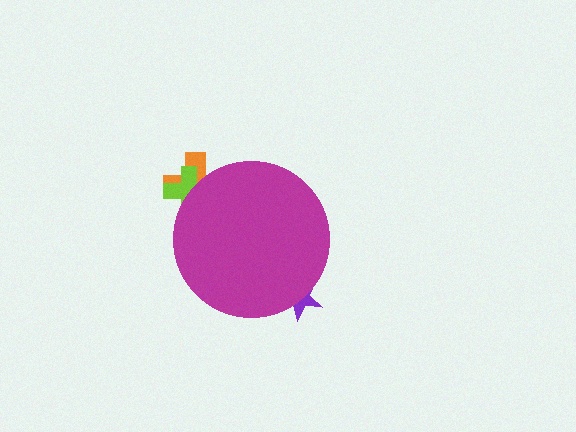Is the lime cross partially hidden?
Yes, the lime cross is partially hidden behind the magenta circle.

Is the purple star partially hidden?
Yes, the purple star is partially hidden behind the magenta circle.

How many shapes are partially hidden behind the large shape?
3 shapes are partially hidden.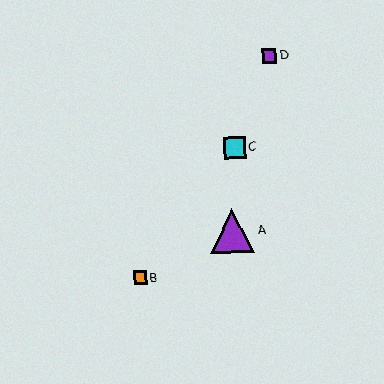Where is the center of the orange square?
The center of the orange square is at (140, 278).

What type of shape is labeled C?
Shape C is a cyan square.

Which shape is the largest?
The purple triangle (labeled A) is the largest.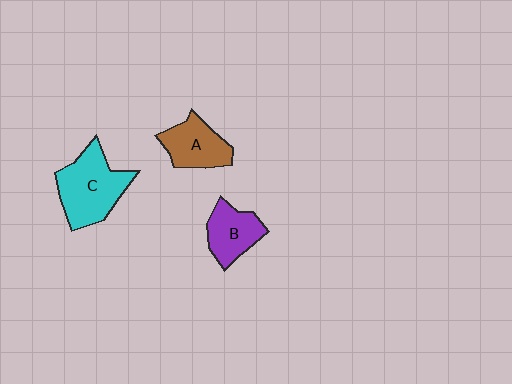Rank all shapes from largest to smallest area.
From largest to smallest: C (cyan), A (brown), B (purple).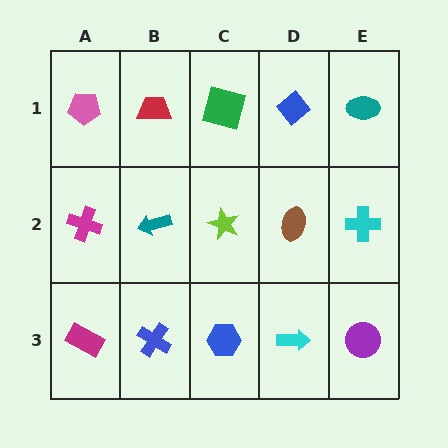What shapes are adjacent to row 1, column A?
A magenta cross (row 2, column A), a red trapezoid (row 1, column B).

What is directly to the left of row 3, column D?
A blue hexagon.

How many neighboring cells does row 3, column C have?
3.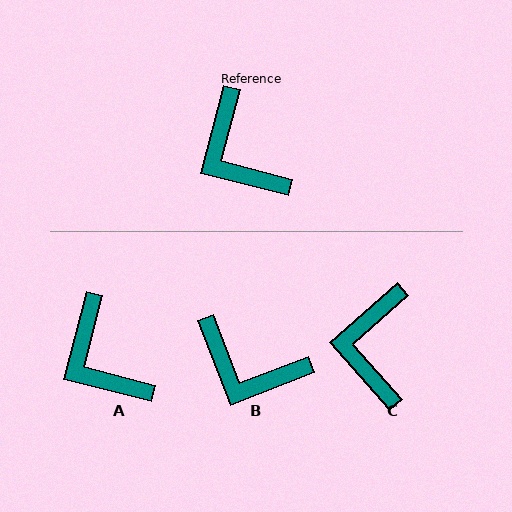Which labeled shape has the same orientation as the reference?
A.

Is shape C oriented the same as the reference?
No, it is off by about 34 degrees.